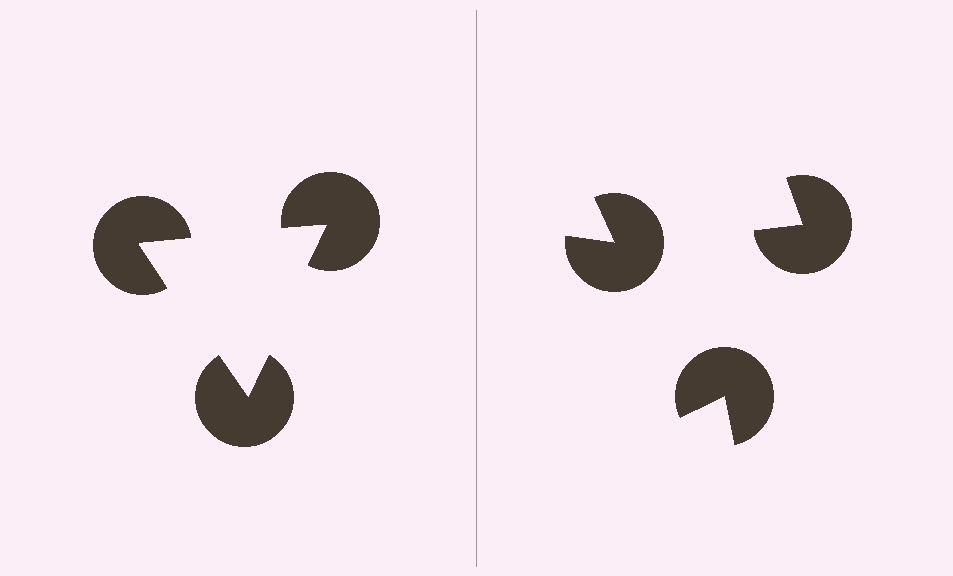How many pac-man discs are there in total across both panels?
6 — 3 on each side.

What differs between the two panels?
The pac-man discs are positioned identically on both sides; only the wedge orientations differ. On the left they align to a triangle; on the right they are misaligned.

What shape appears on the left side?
An illusory triangle.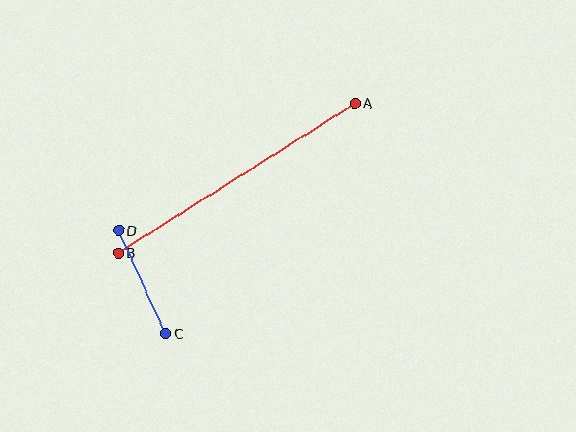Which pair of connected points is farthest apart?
Points A and B are farthest apart.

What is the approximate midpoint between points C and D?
The midpoint is at approximately (142, 282) pixels.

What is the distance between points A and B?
The distance is approximately 280 pixels.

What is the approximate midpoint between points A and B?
The midpoint is at approximately (236, 178) pixels.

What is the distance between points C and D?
The distance is approximately 113 pixels.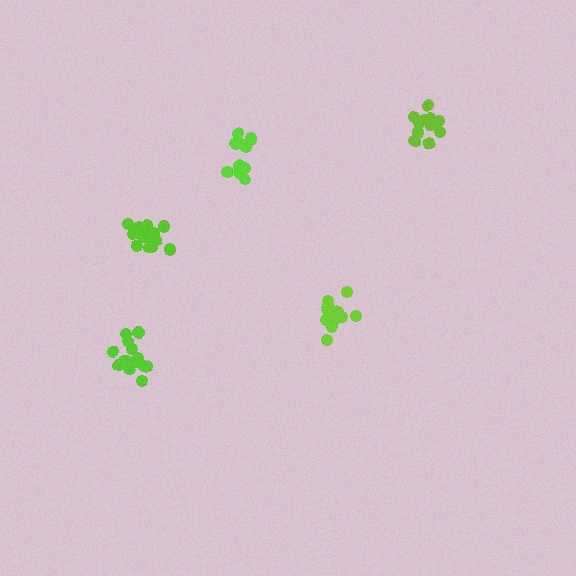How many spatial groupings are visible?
There are 5 spatial groupings.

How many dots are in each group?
Group 1: 11 dots, Group 2: 12 dots, Group 3: 14 dots, Group 4: 12 dots, Group 5: 14 dots (63 total).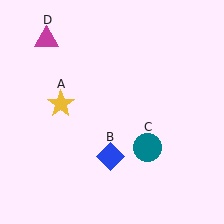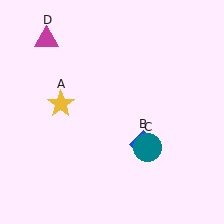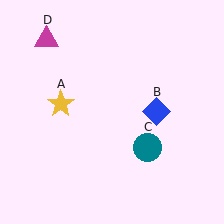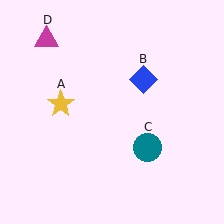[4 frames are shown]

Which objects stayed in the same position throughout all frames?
Yellow star (object A) and teal circle (object C) and magenta triangle (object D) remained stationary.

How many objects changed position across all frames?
1 object changed position: blue diamond (object B).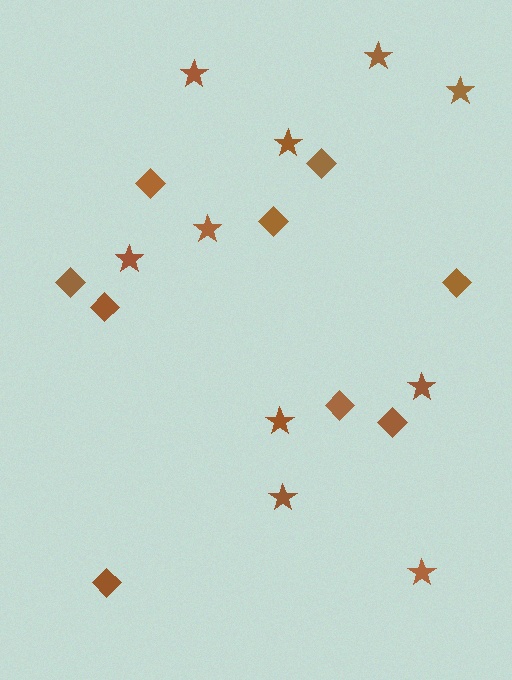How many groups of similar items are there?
There are 2 groups: one group of stars (10) and one group of diamonds (9).